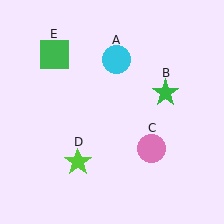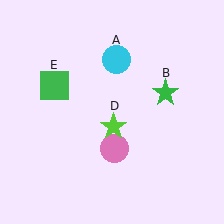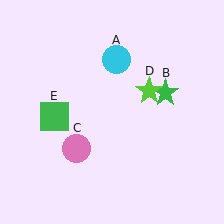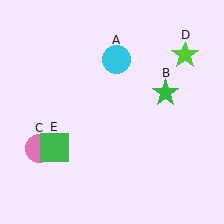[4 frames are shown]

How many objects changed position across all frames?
3 objects changed position: pink circle (object C), lime star (object D), green square (object E).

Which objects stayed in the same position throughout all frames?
Cyan circle (object A) and green star (object B) remained stationary.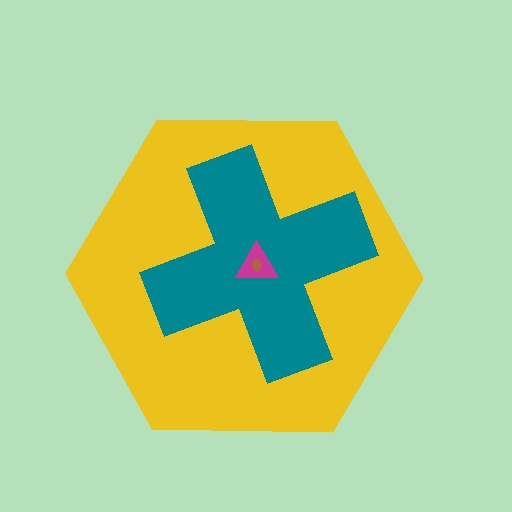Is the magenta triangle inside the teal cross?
Yes.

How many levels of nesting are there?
4.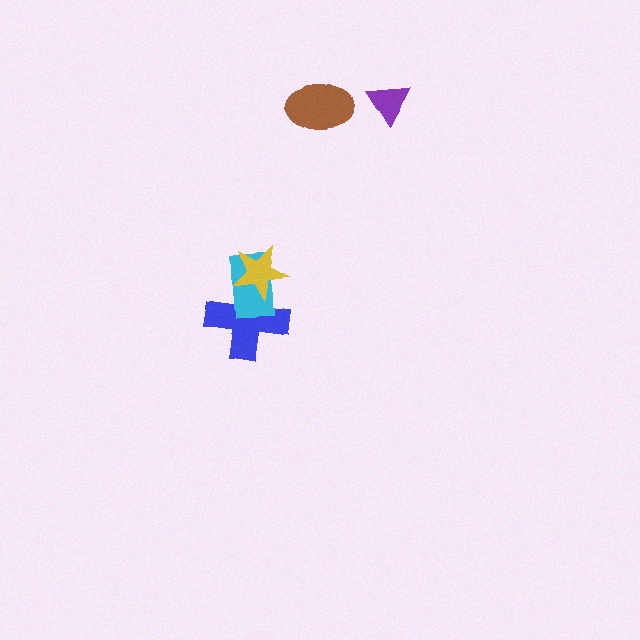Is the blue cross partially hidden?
Yes, it is partially covered by another shape.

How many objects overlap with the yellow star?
2 objects overlap with the yellow star.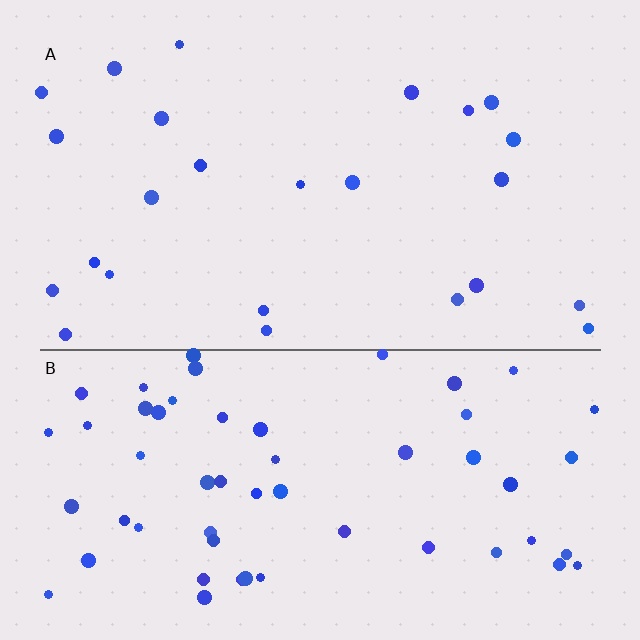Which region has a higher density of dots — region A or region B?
B (the bottom).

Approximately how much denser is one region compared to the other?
Approximately 2.3× — region B over region A.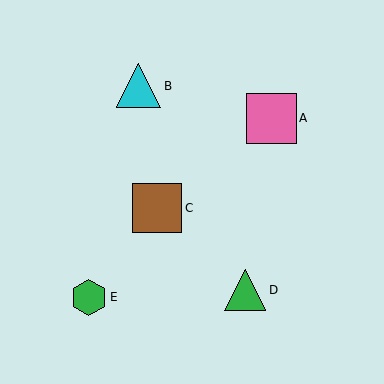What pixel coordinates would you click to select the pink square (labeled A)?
Click at (271, 118) to select the pink square A.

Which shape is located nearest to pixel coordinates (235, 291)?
The green triangle (labeled D) at (245, 290) is nearest to that location.